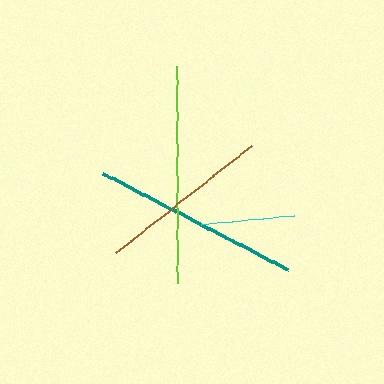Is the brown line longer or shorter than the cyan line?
The brown line is longer than the cyan line.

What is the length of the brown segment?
The brown segment is approximately 173 pixels long.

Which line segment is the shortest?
The cyan line is the shortest at approximately 93 pixels.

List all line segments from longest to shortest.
From longest to shortest: lime, teal, brown, cyan.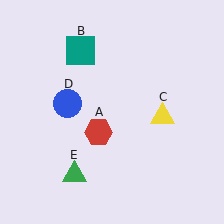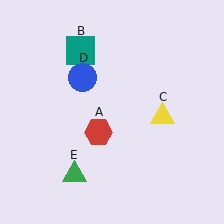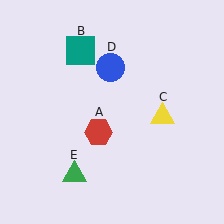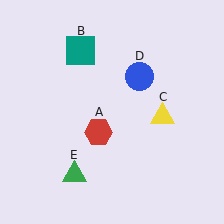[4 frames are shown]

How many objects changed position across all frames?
1 object changed position: blue circle (object D).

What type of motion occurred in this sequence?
The blue circle (object D) rotated clockwise around the center of the scene.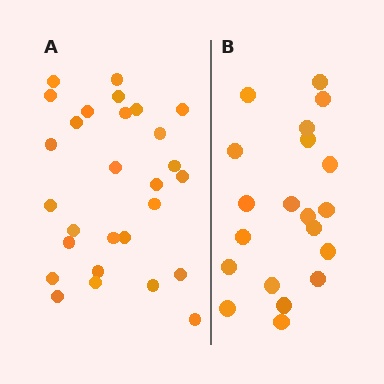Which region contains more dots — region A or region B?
Region A (the left region) has more dots.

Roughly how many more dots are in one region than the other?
Region A has roughly 8 or so more dots than region B.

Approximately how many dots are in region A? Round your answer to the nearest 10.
About 30 dots. (The exact count is 28, which rounds to 30.)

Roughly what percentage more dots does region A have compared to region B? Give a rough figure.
About 40% more.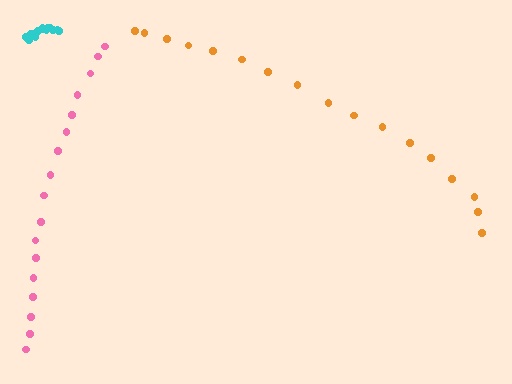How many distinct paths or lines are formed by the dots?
There are 3 distinct paths.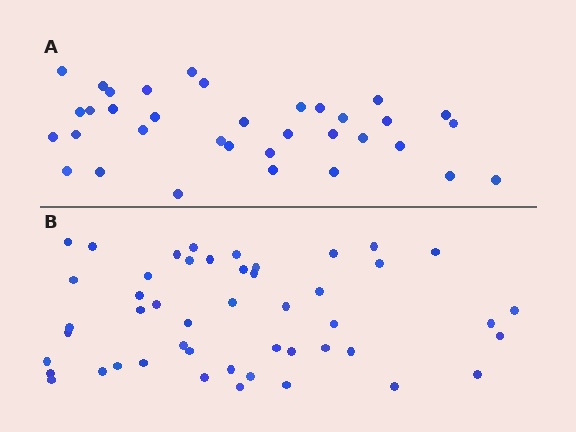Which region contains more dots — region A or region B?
Region B (the bottom region) has more dots.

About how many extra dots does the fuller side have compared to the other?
Region B has approximately 15 more dots than region A.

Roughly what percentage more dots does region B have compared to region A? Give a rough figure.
About 35% more.